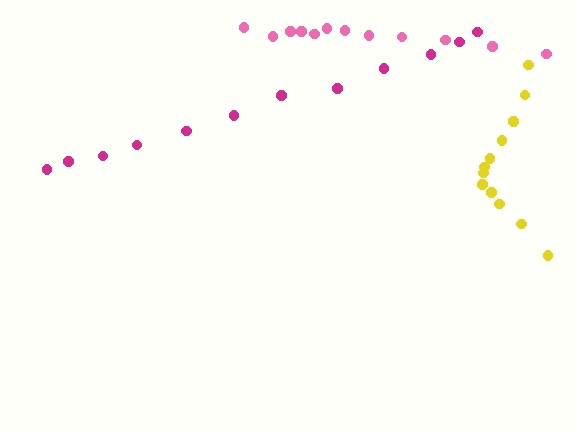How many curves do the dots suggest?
There are 3 distinct paths.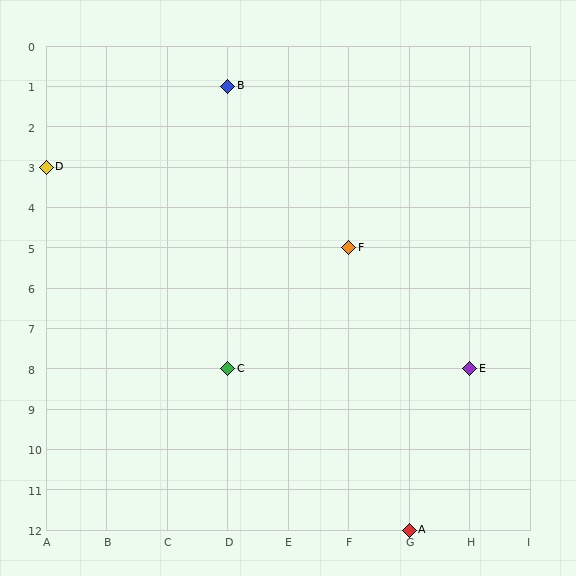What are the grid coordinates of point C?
Point C is at grid coordinates (D, 8).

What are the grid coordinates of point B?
Point B is at grid coordinates (D, 1).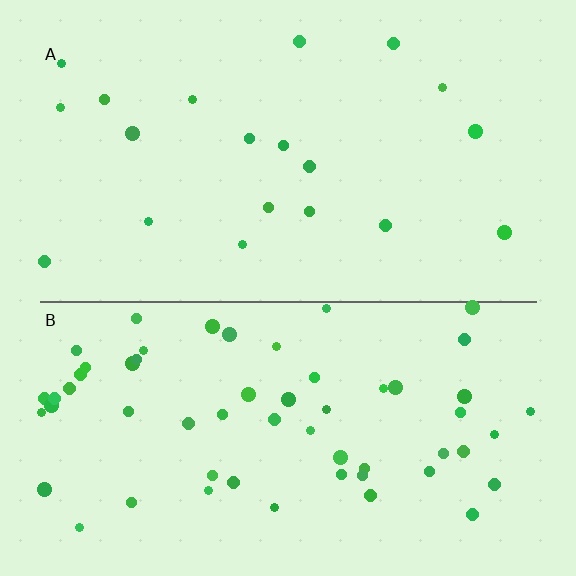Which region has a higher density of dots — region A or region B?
B (the bottom).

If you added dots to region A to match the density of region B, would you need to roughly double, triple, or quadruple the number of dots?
Approximately triple.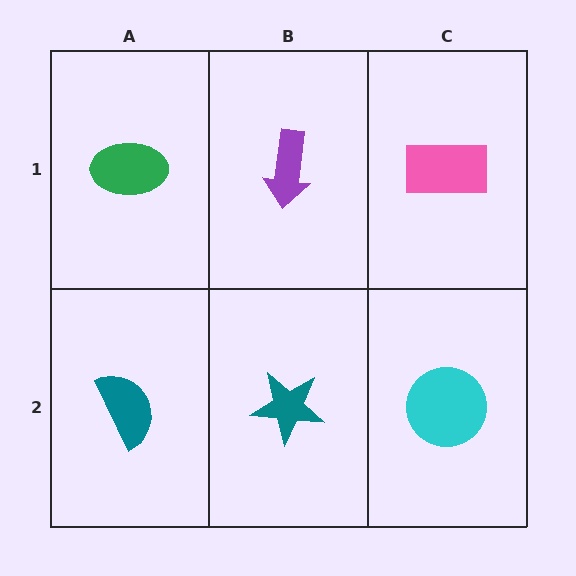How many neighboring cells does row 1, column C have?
2.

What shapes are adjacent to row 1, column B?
A teal star (row 2, column B), a green ellipse (row 1, column A), a pink rectangle (row 1, column C).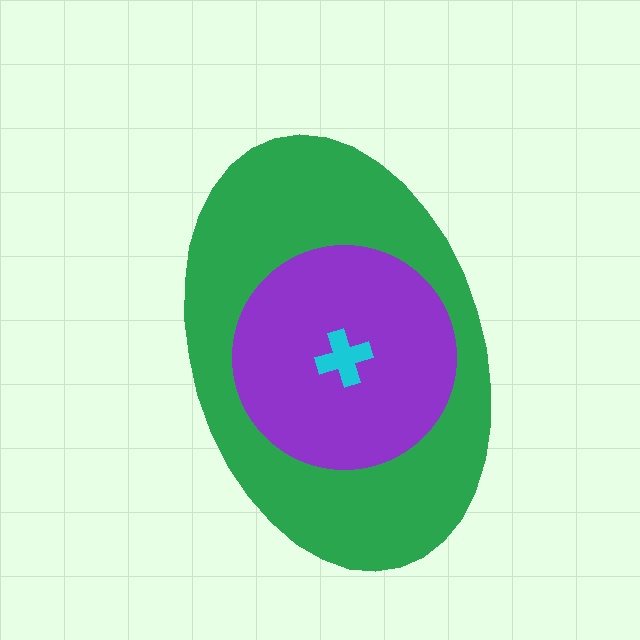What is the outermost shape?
The green ellipse.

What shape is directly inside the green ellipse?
The purple circle.